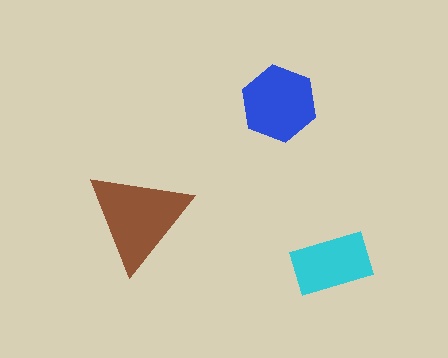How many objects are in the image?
There are 3 objects in the image.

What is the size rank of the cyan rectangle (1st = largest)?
3rd.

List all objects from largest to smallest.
The brown triangle, the blue hexagon, the cyan rectangle.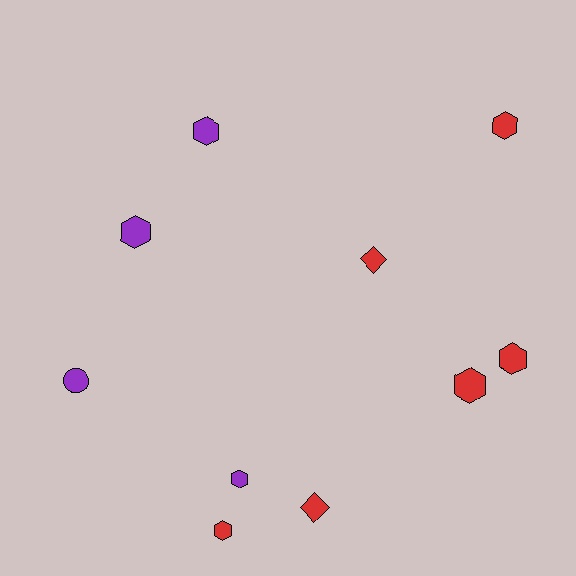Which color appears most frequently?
Red, with 6 objects.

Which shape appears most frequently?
Hexagon, with 7 objects.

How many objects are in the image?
There are 10 objects.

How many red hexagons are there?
There are 4 red hexagons.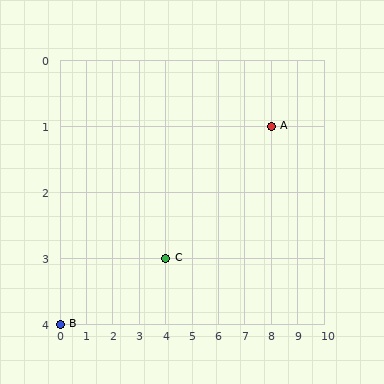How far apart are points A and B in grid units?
Points A and B are 8 columns and 3 rows apart (about 8.5 grid units diagonally).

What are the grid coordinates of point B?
Point B is at grid coordinates (0, 4).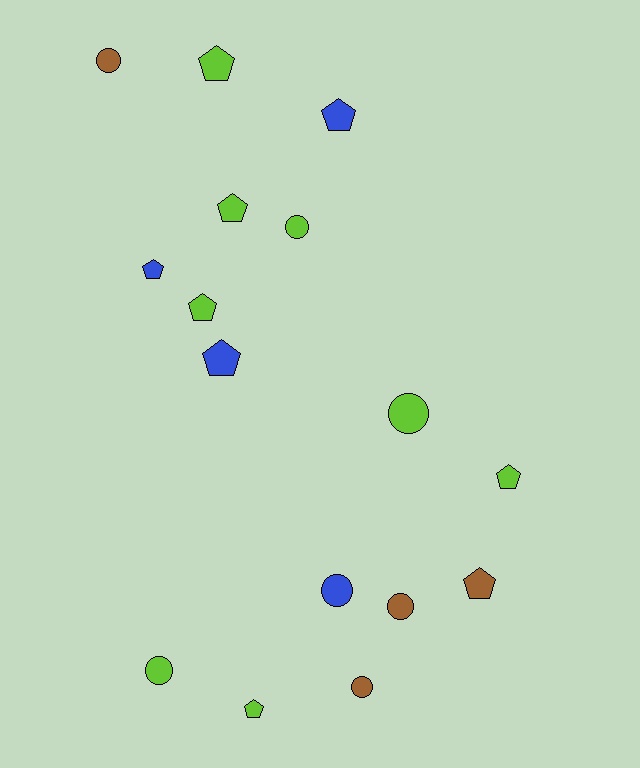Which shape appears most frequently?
Pentagon, with 9 objects.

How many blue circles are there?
There is 1 blue circle.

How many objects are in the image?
There are 16 objects.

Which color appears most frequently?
Lime, with 8 objects.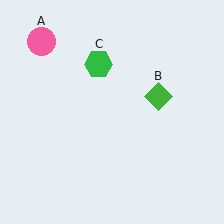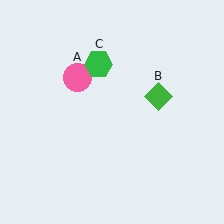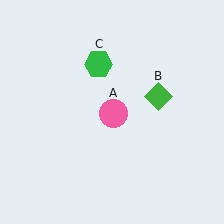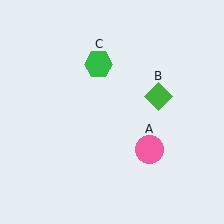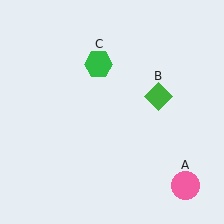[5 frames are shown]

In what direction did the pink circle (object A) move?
The pink circle (object A) moved down and to the right.